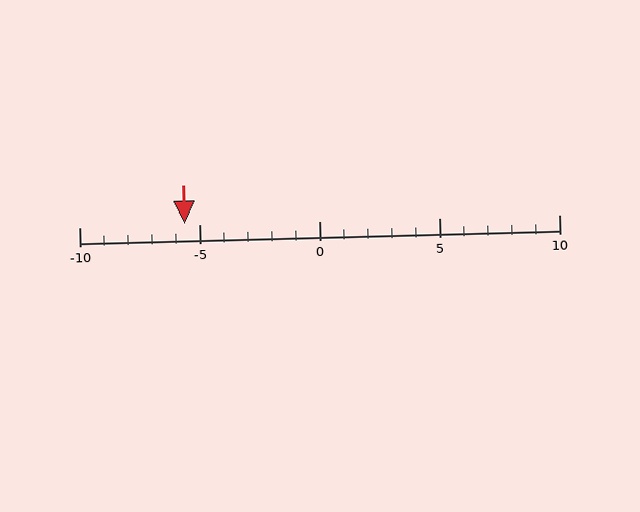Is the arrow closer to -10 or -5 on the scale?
The arrow is closer to -5.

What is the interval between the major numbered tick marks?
The major tick marks are spaced 5 units apart.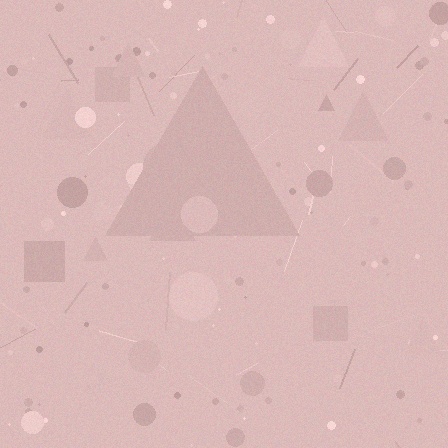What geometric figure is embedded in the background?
A triangle is embedded in the background.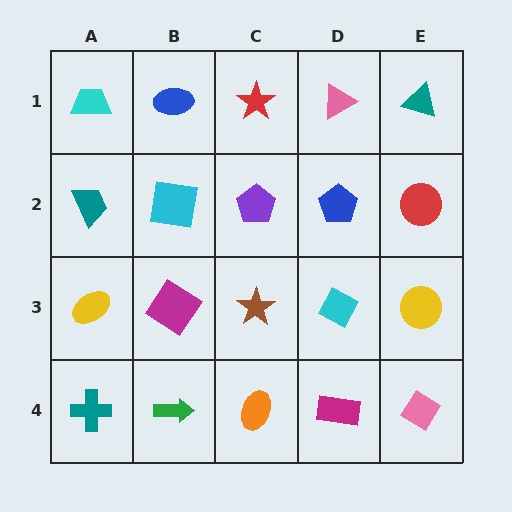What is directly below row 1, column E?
A red circle.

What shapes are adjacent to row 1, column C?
A purple pentagon (row 2, column C), a blue ellipse (row 1, column B), a pink triangle (row 1, column D).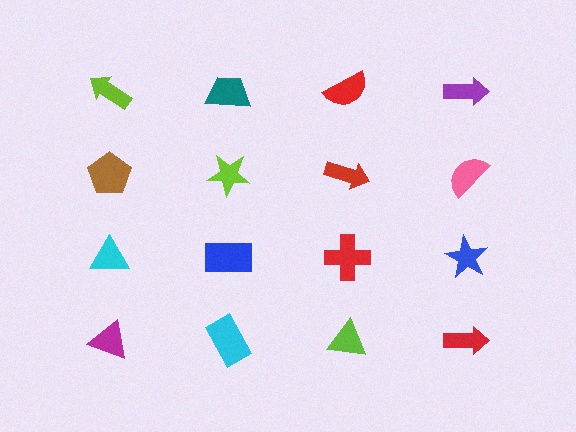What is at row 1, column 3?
A red semicircle.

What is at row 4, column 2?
A cyan rectangle.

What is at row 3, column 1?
A cyan triangle.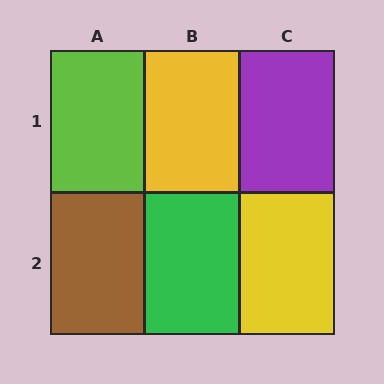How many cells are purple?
1 cell is purple.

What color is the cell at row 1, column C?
Purple.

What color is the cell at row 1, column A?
Lime.